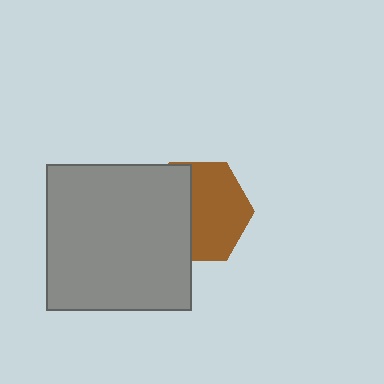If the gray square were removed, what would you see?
You would see the complete brown hexagon.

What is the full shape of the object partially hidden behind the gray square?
The partially hidden object is a brown hexagon.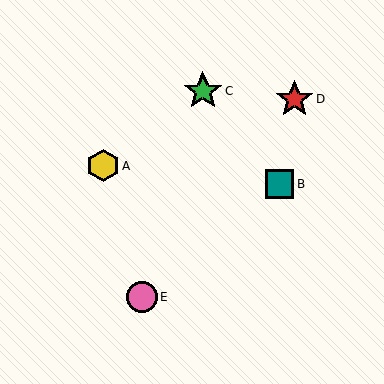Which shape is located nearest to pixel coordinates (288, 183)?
The teal square (labeled B) at (280, 184) is nearest to that location.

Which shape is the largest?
The green star (labeled C) is the largest.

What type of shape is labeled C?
Shape C is a green star.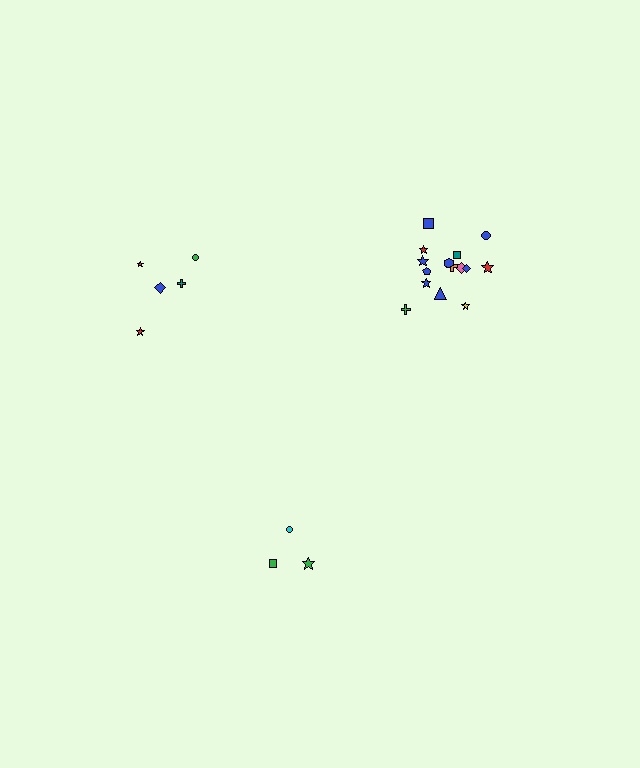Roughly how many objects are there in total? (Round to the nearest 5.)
Roughly 25 objects in total.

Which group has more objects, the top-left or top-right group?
The top-right group.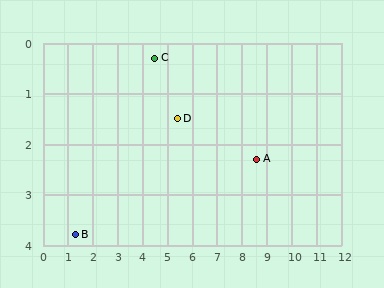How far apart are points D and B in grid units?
Points D and B are about 4.7 grid units apart.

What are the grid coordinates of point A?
Point A is at approximately (8.6, 2.3).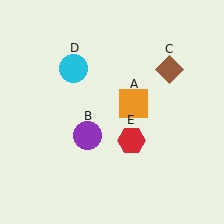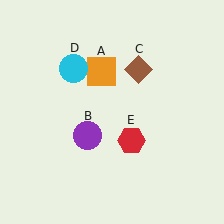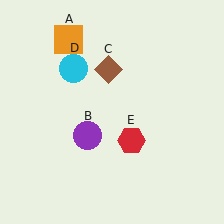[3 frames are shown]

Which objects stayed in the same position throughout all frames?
Purple circle (object B) and cyan circle (object D) and red hexagon (object E) remained stationary.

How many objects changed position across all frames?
2 objects changed position: orange square (object A), brown diamond (object C).